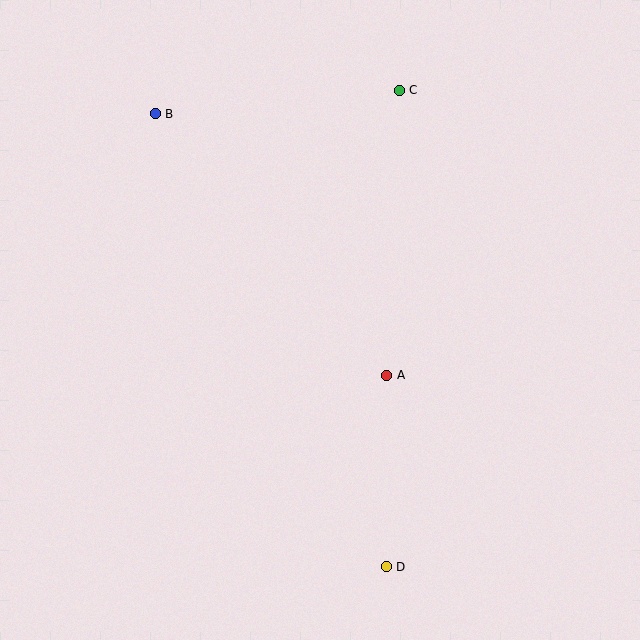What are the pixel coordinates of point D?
Point D is at (386, 567).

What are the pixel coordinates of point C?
Point C is at (399, 90).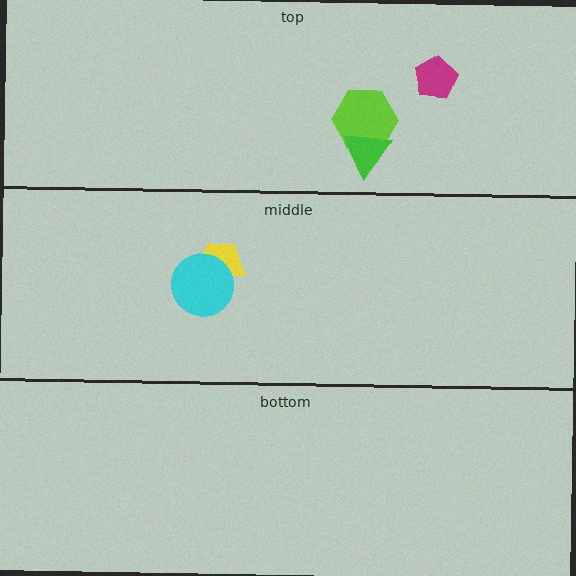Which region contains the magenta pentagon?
The top region.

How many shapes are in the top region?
3.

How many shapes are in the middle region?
2.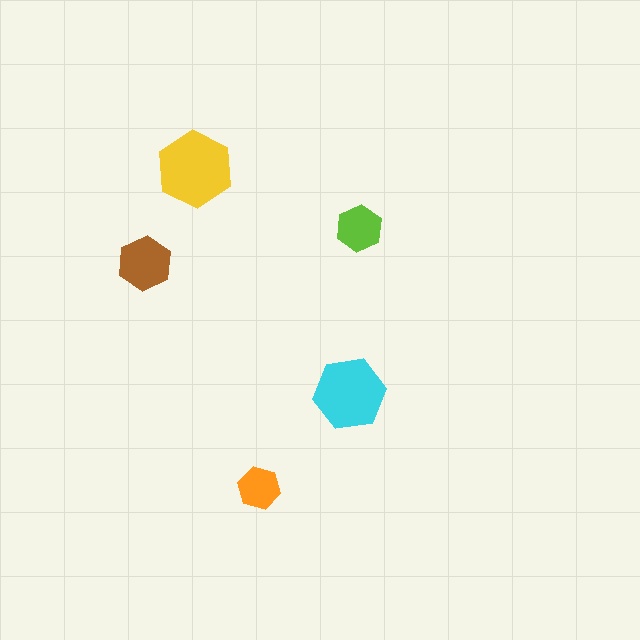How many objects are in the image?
There are 5 objects in the image.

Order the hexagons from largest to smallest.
the yellow one, the cyan one, the brown one, the lime one, the orange one.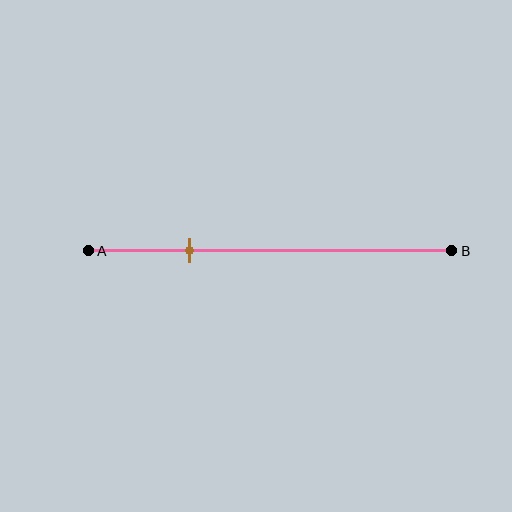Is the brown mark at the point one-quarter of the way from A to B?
Yes, the mark is approximately at the one-quarter point.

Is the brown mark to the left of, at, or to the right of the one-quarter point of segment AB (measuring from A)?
The brown mark is approximately at the one-quarter point of segment AB.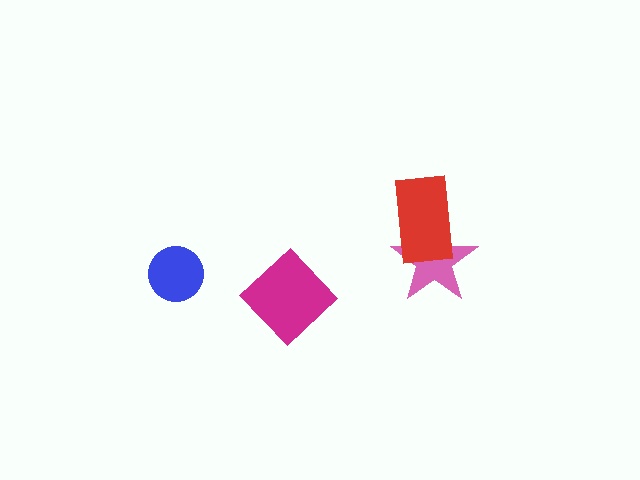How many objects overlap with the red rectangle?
1 object overlaps with the red rectangle.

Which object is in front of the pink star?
The red rectangle is in front of the pink star.